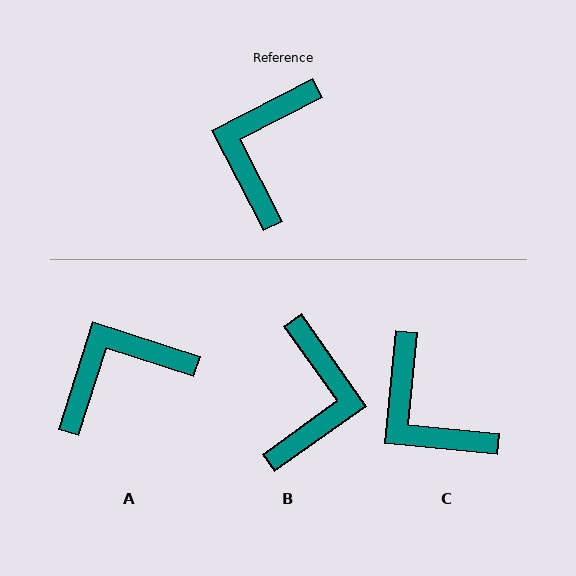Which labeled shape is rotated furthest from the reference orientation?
B, about 172 degrees away.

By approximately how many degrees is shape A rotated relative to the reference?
Approximately 45 degrees clockwise.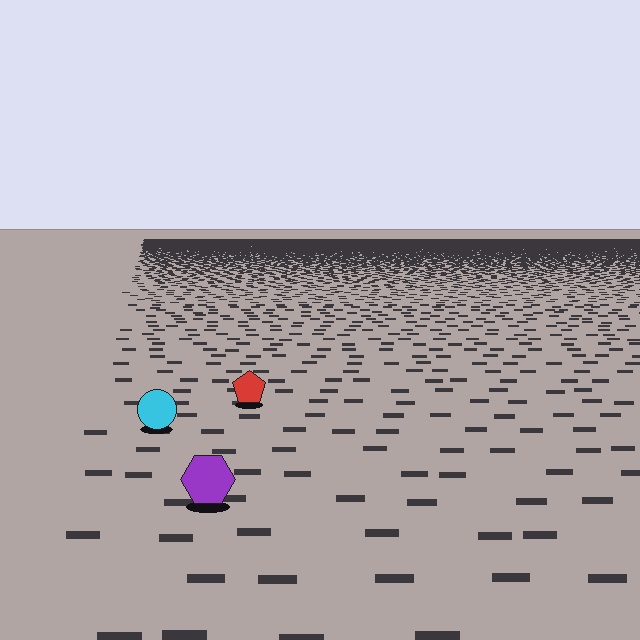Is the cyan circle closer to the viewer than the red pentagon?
Yes. The cyan circle is closer — you can tell from the texture gradient: the ground texture is coarser near it.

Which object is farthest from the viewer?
The red pentagon is farthest from the viewer. It appears smaller and the ground texture around it is denser.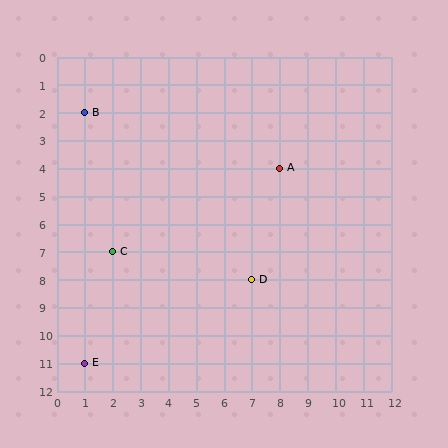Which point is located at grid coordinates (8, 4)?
Point A is at (8, 4).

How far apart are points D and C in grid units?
Points D and C are 5 columns and 1 row apart (about 5.1 grid units diagonally).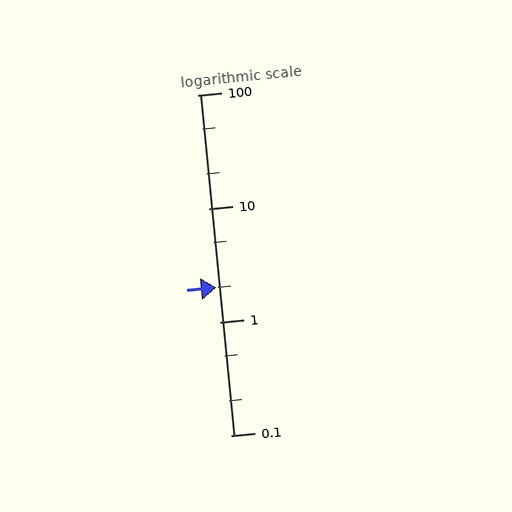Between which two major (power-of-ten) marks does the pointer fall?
The pointer is between 1 and 10.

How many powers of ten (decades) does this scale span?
The scale spans 3 decades, from 0.1 to 100.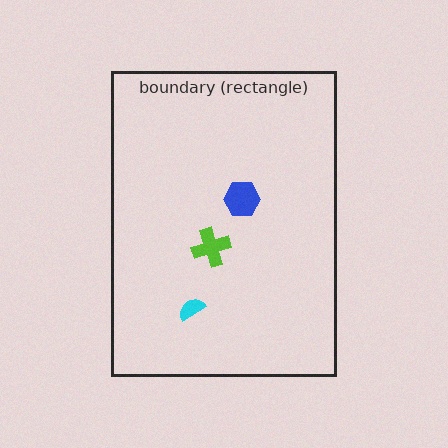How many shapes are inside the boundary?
3 inside, 0 outside.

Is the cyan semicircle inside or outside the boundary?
Inside.